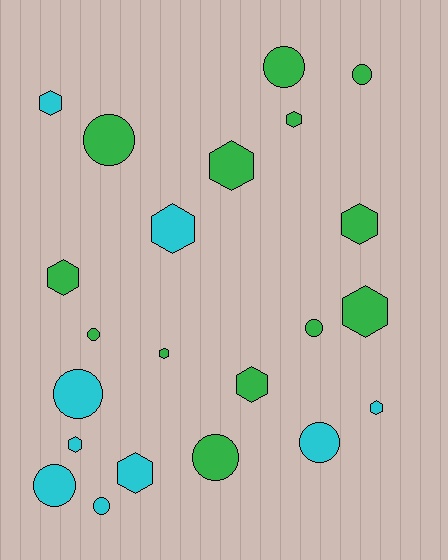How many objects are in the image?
There are 22 objects.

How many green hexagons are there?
There are 7 green hexagons.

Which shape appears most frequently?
Hexagon, with 12 objects.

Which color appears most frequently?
Green, with 13 objects.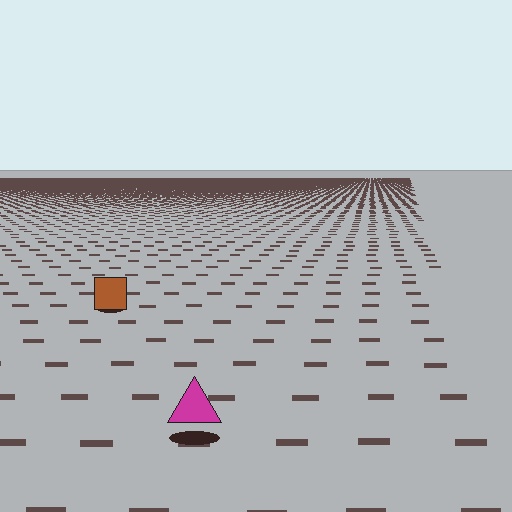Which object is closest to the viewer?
The magenta triangle is closest. The texture marks near it are larger and more spread out.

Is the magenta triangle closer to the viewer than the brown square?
Yes. The magenta triangle is closer — you can tell from the texture gradient: the ground texture is coarser near it.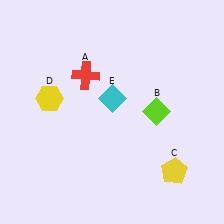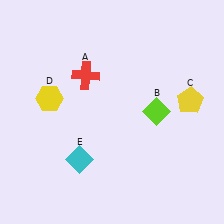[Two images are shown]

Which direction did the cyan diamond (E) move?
The cyan diamond (E) moved down.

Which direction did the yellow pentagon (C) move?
The yellow pentagon (C) moved up.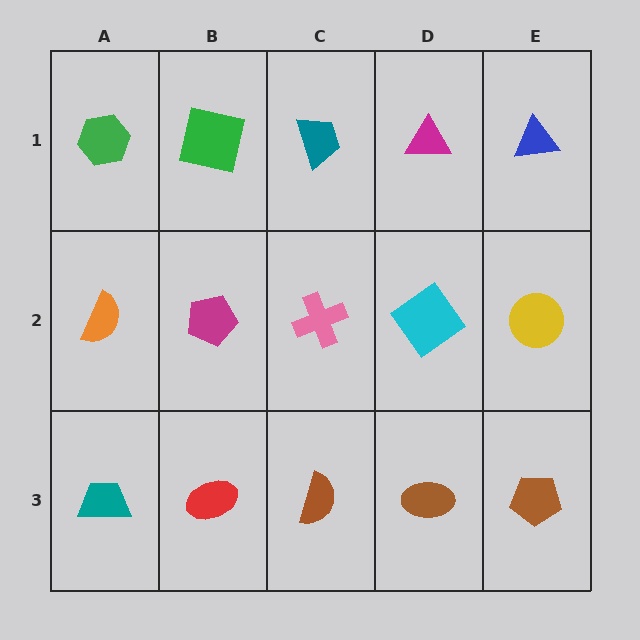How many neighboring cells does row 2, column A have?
3.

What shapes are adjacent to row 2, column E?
A blue triangle (row 1, column E), a brown pentagon (row 3, column E), a cyan diamond (row 2, column D).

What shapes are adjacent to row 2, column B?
A green square (row 1, column B), a red ellipse (row 3, column B), an orange semicircle (row 2, column A), a pink cross (row 2, column C).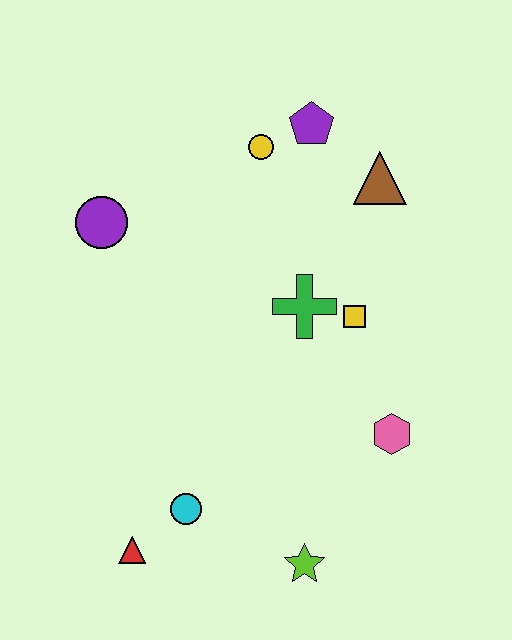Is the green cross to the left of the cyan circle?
No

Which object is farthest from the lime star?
The purple pentagon is farthest from the lime star.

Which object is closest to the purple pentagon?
The yellow circle is closest to the purple pentagon.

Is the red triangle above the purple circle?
No